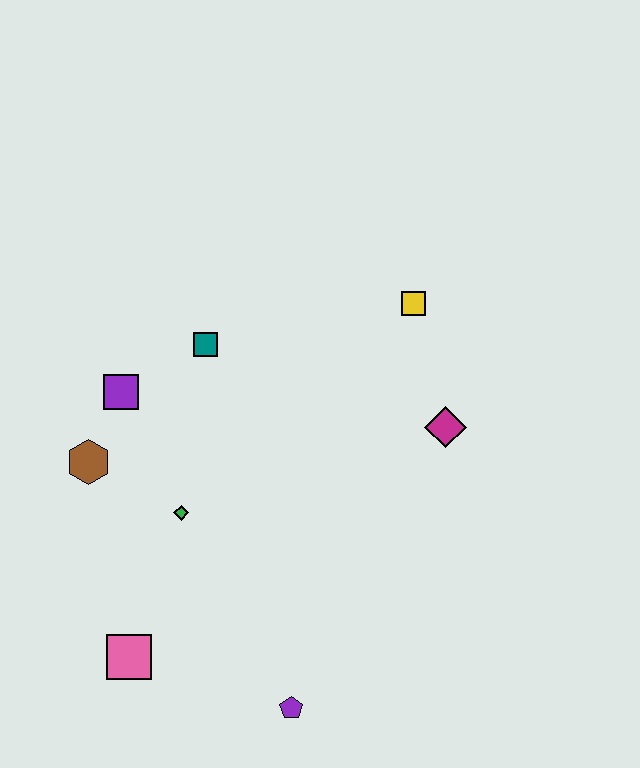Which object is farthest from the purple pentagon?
The yellow square is farthest from the purple pentagon.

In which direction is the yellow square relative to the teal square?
The yellow square is to the right of the teal square.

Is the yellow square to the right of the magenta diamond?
No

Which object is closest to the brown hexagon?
The purple square is closest to the brown hexagon.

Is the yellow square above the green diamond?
Yes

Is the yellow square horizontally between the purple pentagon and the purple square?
No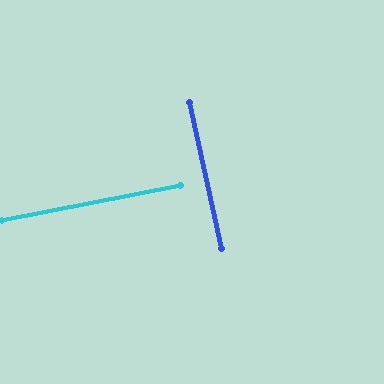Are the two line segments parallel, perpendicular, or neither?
Perpendicular — they meet at approximately 89°.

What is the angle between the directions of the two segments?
Approximately 89 degrees.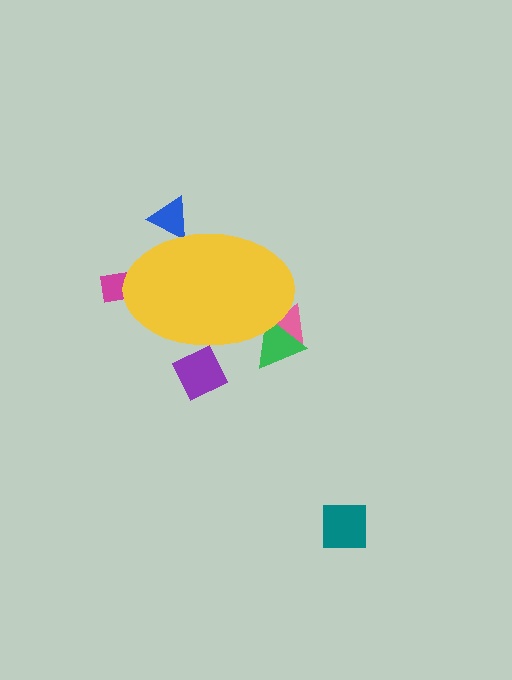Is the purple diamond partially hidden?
Yes, the purple diamond is partially hidden behind the yellow ellipse.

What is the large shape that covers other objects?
A yellow ellipse.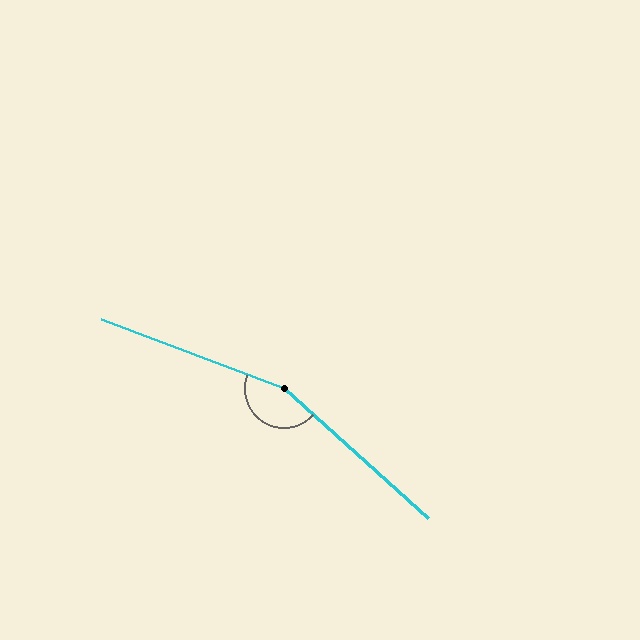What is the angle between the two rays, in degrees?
Approximately 159 degrees.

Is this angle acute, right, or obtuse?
It is obtuse.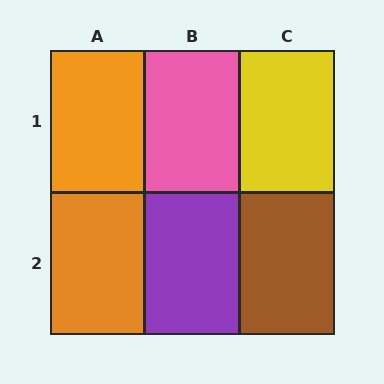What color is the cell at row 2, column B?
Purple.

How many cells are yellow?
1 cell is yellow.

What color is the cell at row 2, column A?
Orange.